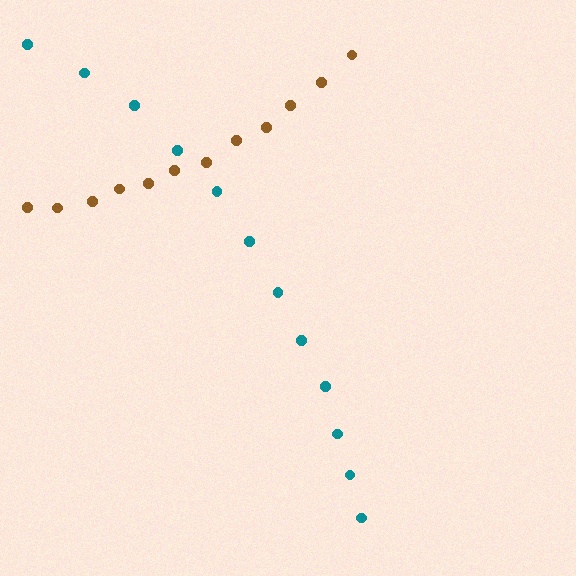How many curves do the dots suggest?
There are 2 distinct paths.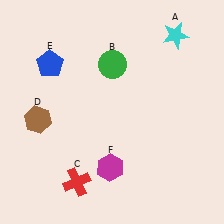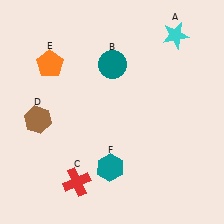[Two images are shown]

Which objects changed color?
B changed from green to teal. E changed from blue to orange. F changed from magenta to teal.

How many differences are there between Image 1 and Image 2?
There are 3 differences between the two images.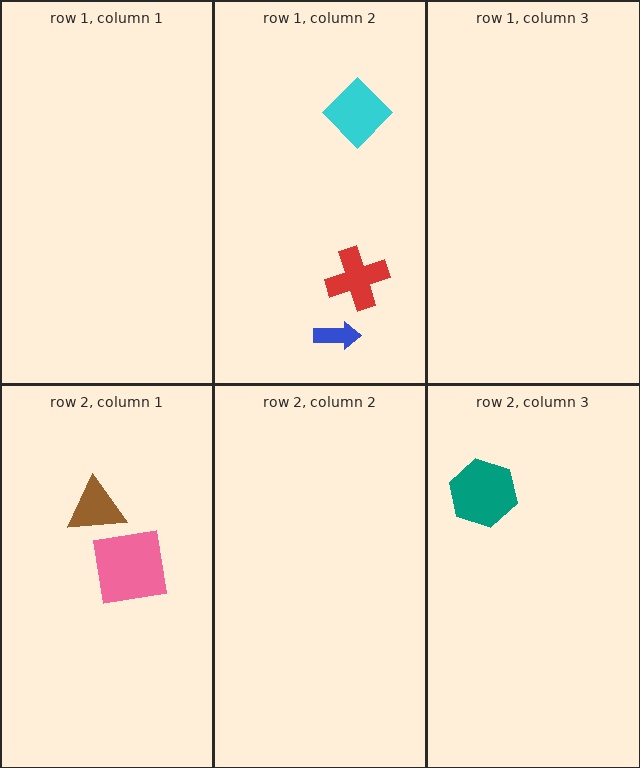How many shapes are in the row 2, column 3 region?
1.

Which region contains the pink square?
The row 2, column 1 region.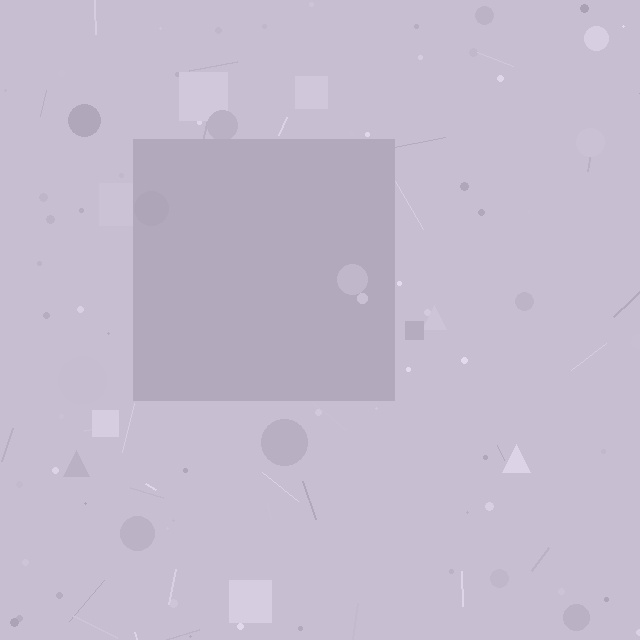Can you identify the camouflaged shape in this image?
The camouflaged shape is a square.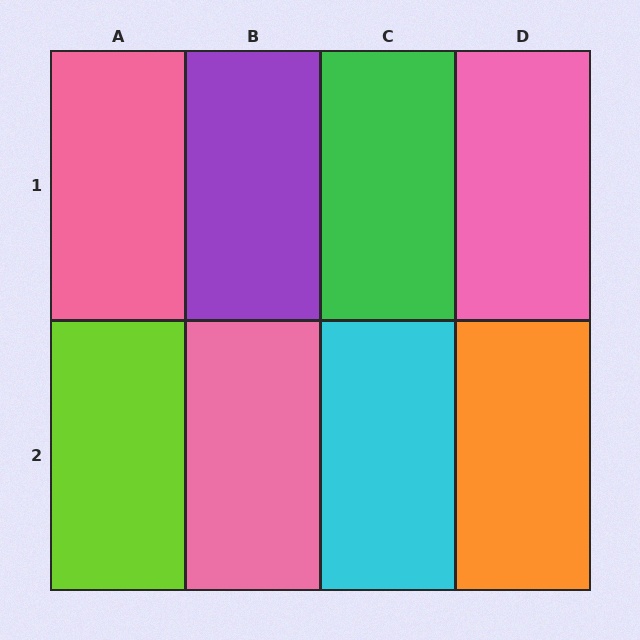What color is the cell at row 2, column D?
Orange.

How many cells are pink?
3 cells are pink.